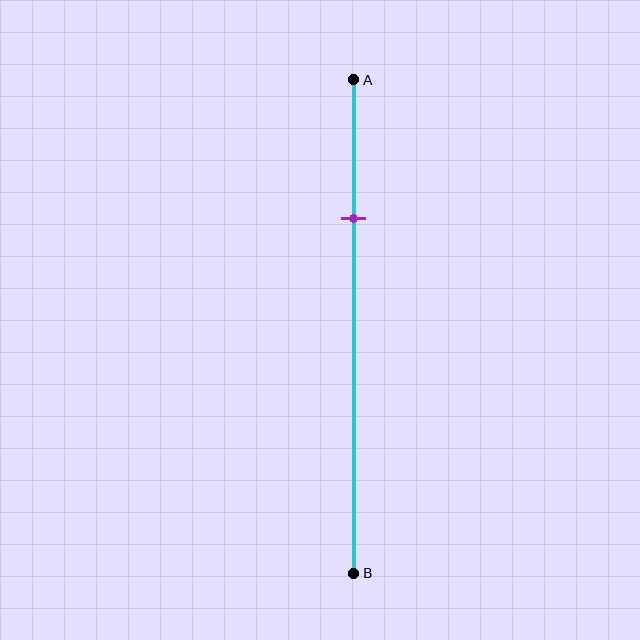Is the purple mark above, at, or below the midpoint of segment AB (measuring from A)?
The purple mark is above the midpoint of segment AB.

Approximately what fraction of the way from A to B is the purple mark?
The purple mark is approximately 30% of the way from A to B.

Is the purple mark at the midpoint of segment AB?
No, the mark is at about 30% from A, not at the 50% midpoint.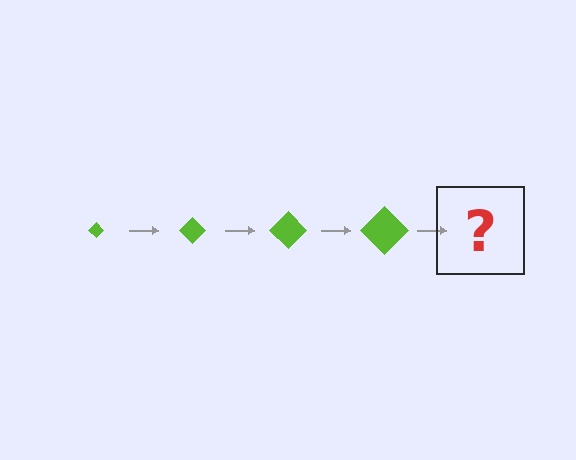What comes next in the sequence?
The next element should be a lime diamond, larger than the previous one.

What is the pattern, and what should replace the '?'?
The pattern is that the diamond gets progressively larger each step. The '?' should be a lime diamond, larger than the previous one.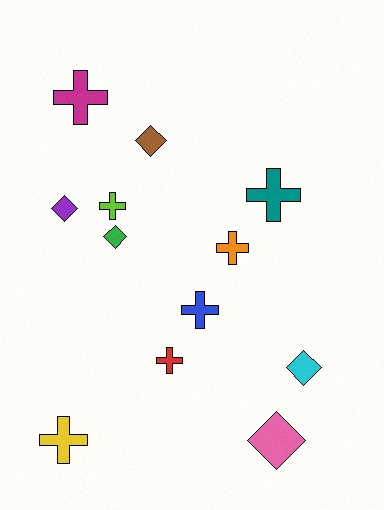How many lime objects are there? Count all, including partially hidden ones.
There is 1 lime object.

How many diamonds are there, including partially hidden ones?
There are 5 diamonds.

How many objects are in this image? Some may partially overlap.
There are 12 objects.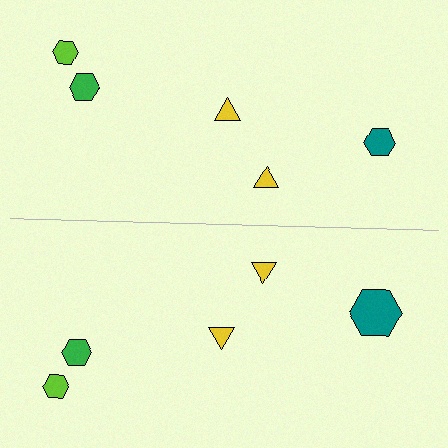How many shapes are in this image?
There are 10 shapes in this image.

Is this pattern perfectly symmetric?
No, the pattern is not perfectly symmetric. The teal hexagon on the bottom side has a different size than its mirror counterpart.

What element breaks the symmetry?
The teal hexagon on the bottom side has a different size than its mirror counterpart.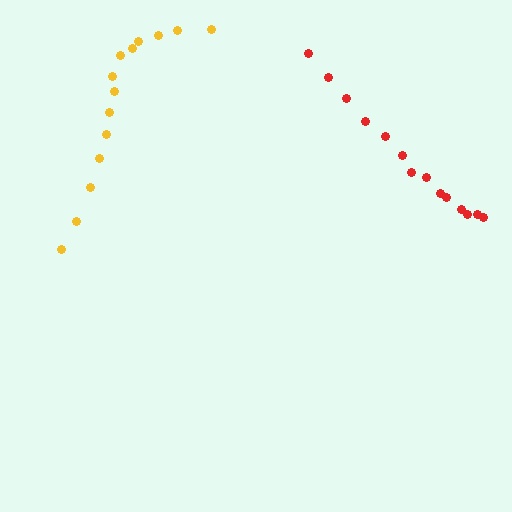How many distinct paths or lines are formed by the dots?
There are 2 distinct paths.